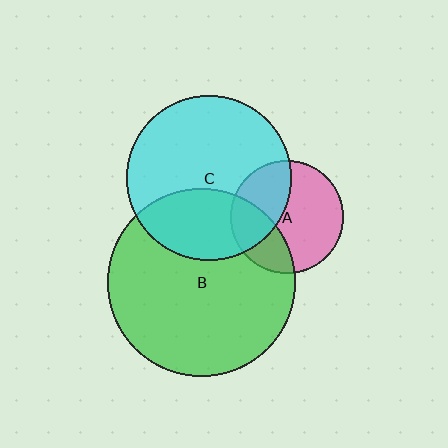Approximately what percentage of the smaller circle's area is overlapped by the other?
Approximately 35%.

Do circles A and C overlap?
Yes.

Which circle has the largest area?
Circle B (green).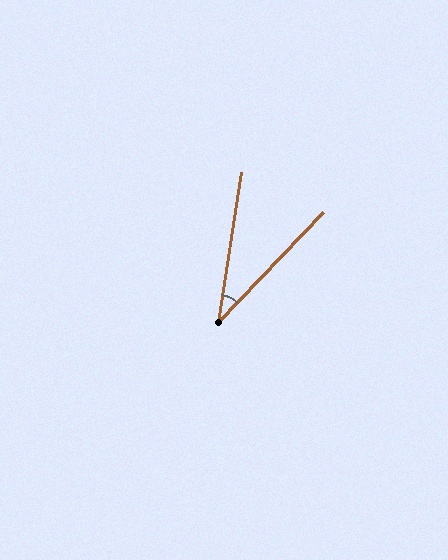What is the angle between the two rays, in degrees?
Approximately 35 degrees.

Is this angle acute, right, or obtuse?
It is acute.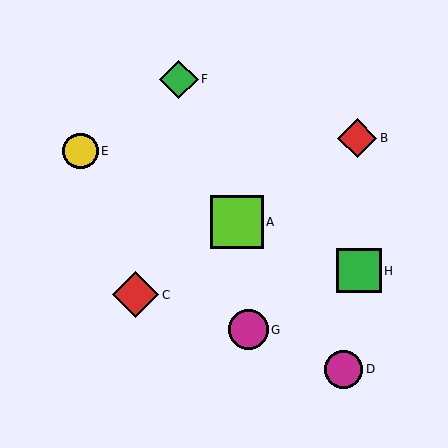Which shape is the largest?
The lime square (labeled A) is the largest.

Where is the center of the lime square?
The center of the lime square is at (237, 222).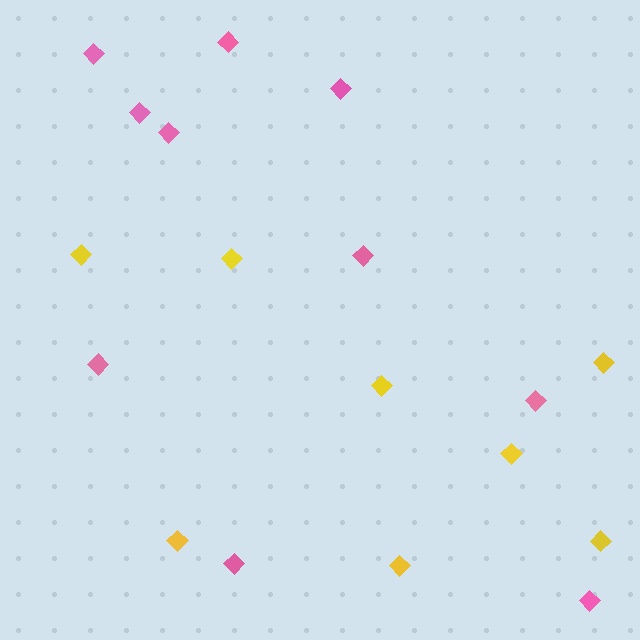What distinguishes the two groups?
There are 2 groups: one group of pink diamonds (10) and one group of yellow diamonds (8).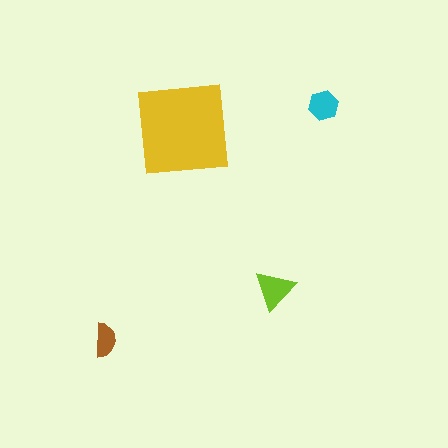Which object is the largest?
The yellow square.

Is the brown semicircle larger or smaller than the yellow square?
Smaller.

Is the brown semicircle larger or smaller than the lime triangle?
Smaller.